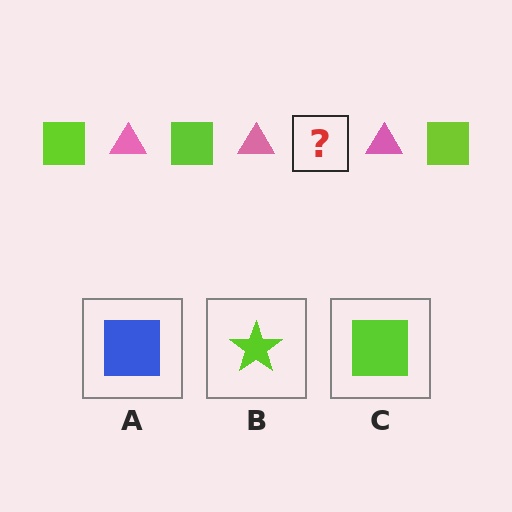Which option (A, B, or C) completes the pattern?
C.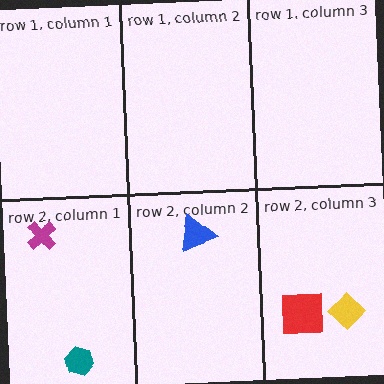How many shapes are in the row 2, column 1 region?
2.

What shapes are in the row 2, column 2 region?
The blue triangle.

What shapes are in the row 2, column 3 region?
The red square, the yellow diamond.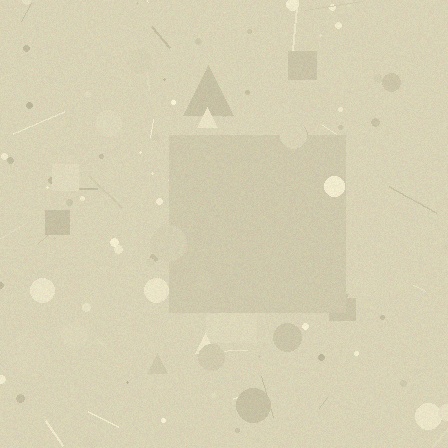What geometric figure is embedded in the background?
A square is embedded in the background.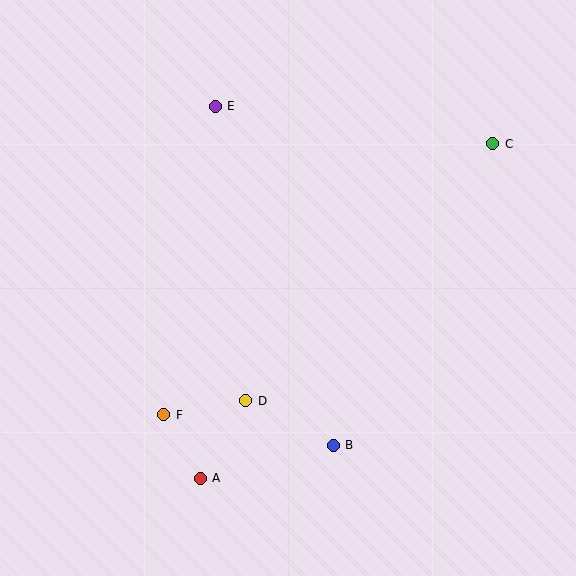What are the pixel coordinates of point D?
Point D is at (246, 401).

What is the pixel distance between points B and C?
The distance between B and C is 341 pixels.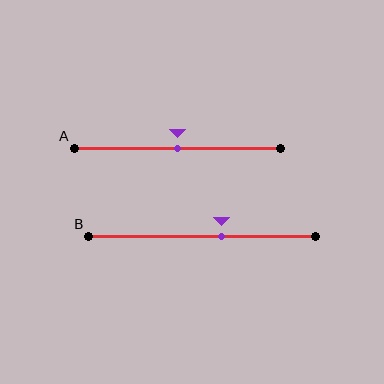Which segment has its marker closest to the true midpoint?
Segment A has its marker closest to the true midpoint.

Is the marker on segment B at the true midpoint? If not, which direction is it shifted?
No, the marker on segment B is shifted to the right by about 9% of the segment length.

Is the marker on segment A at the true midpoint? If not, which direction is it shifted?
Yes, the marker on segment A is at the true midpoint.